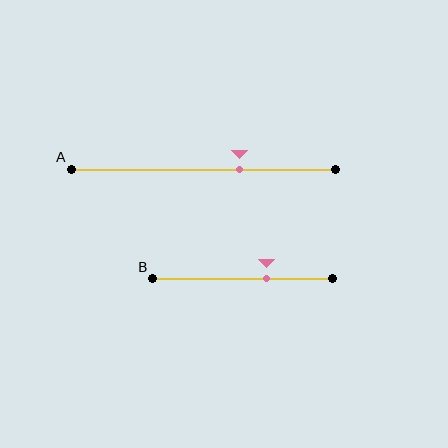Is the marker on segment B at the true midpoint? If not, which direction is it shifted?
No, the marker on segment B is shifted to the right by about 13% of the segment length.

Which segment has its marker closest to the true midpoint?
Segment B has its marker closest to the true midpoint.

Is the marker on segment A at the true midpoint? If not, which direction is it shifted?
No, the marker on segment A is shifted to the right by about 14% of the segment length.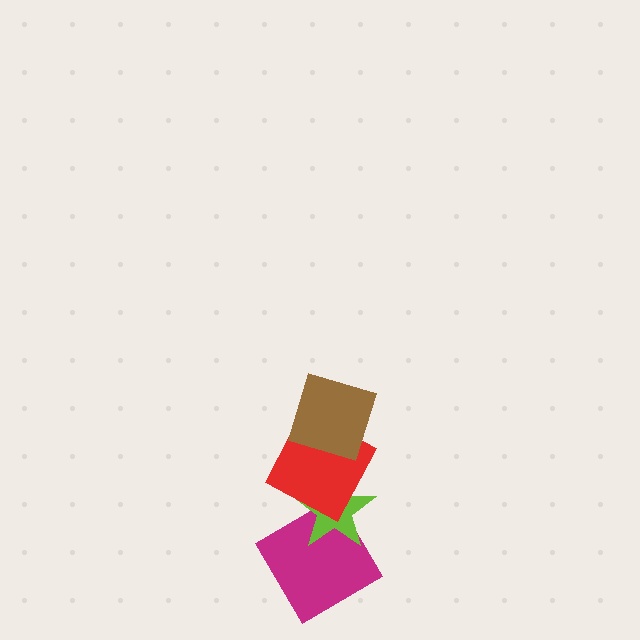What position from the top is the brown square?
The brown square is 1st from the top.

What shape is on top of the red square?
The brown square is on top of the red square.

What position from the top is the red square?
The red square is 2nd from the top.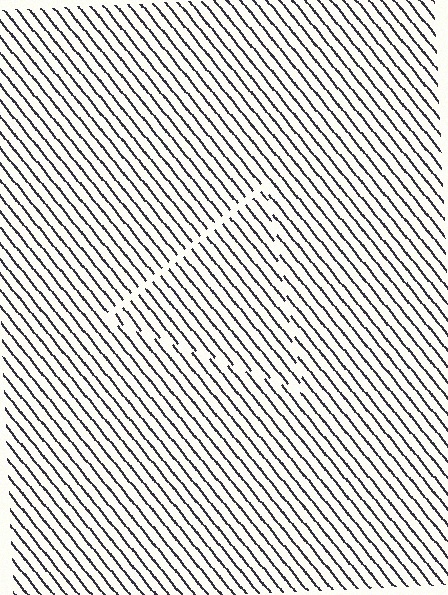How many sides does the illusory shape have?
3 sides — the line-ends trace a triangle.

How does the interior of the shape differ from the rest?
The interior of the shape contains the same grating, shifted by half a period — the contour is defined by the phase discontinuity where line-ends from the inner and outer gratings abut.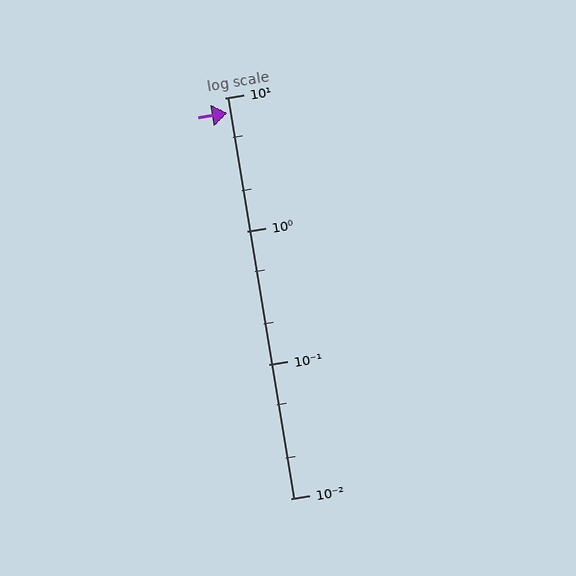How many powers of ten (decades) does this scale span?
The scale spans 3 decades, from 0.01 to 10.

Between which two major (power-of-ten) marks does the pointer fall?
The pointer is between 1 and 10.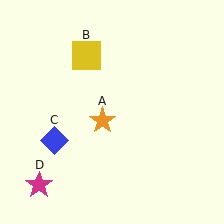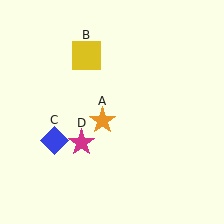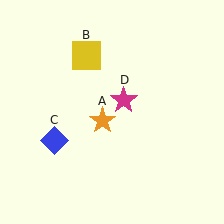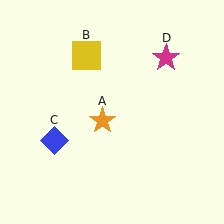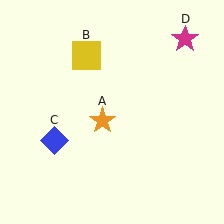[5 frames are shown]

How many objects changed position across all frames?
1 object changed position: magenta star (object D).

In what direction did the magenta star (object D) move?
The magenta star (object D) moved up and to the right.